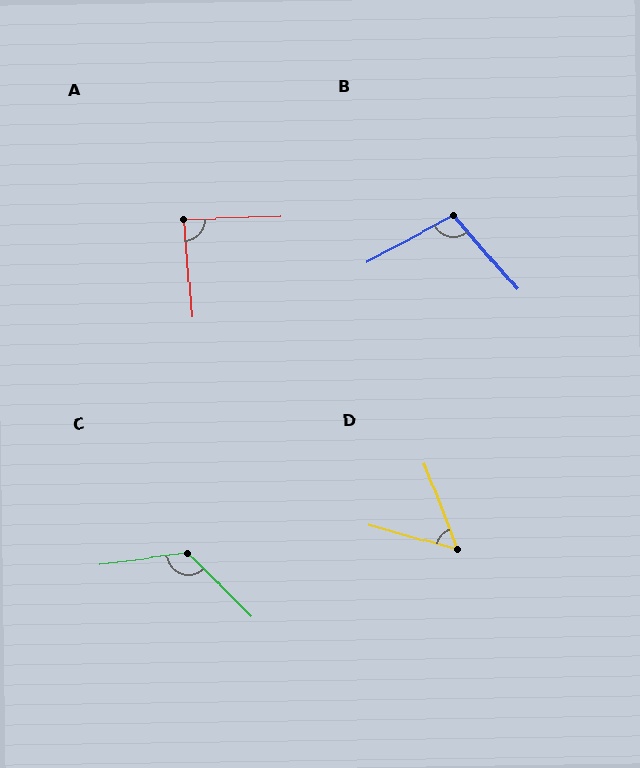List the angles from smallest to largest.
D (53°), A (87°), B (103°), C (128°).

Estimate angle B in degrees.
Approximately 103 degrees.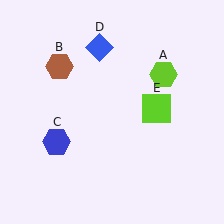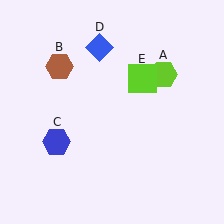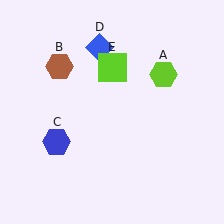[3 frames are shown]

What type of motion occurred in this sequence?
The lime square (object E) rotated counterclockwise around the center of the scene.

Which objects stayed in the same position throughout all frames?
Lime hexagon (object A) and brown hexagon (object B) and blue hexagon (object C) and blue diamond (object D) remained stationary.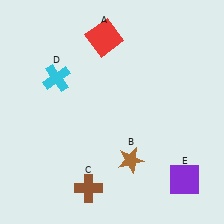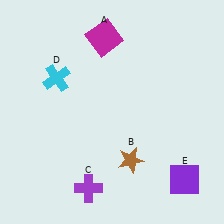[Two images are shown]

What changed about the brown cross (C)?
In Image 1, C is brown. In Image 2, it changed to purple.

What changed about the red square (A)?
In Image 1, A is red. In Image 2, it changed to magenta.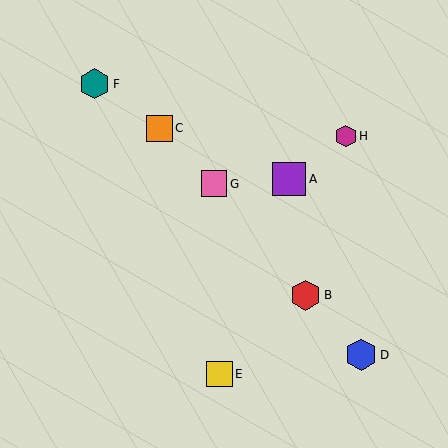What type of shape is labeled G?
Shape G is a pink square.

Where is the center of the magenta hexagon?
The center of the magenta hexagon is at (346, 136).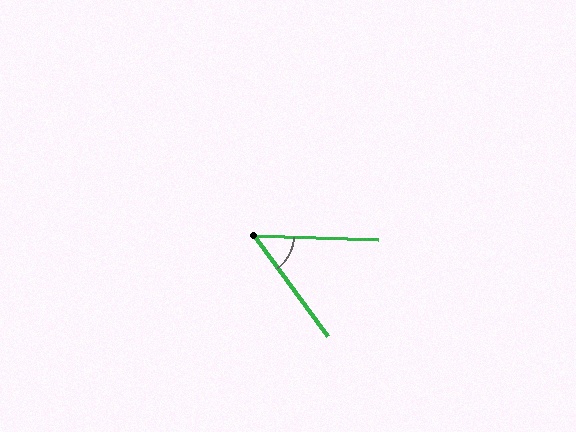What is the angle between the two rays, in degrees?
Approximately 52 degrees.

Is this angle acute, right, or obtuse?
It is acute.